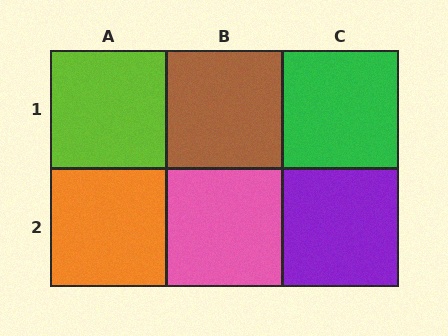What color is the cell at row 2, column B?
Pink.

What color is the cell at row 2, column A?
Orange.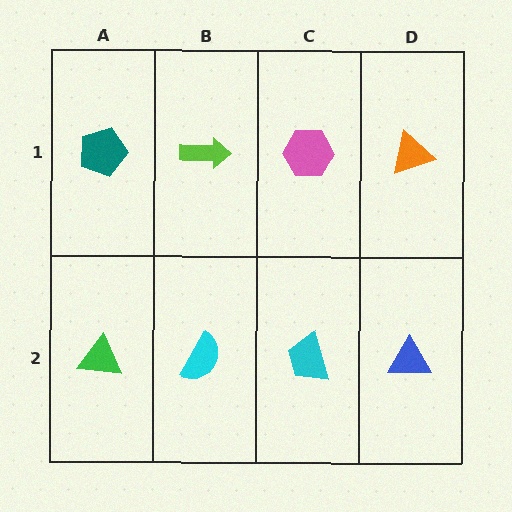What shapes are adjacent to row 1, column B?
A cyan semicircle (row 2, column B), a teal pentagon (row 1, column A), a pink hexagon (row 1, column C).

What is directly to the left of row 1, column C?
A lime arrow.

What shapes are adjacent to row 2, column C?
A pink hexagon (row 1, column C), a cyan semicircle (row 2, column B), a blue triangle (row 2, column D).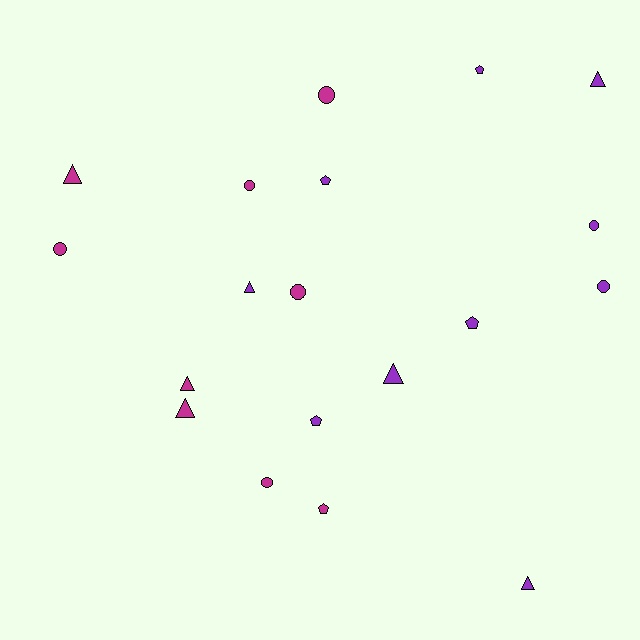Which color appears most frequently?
Purple, with 10 objects.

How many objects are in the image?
There are 19 objects.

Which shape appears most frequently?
Triangle, with 7 objects.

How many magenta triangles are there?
There are 3 magenta triangles.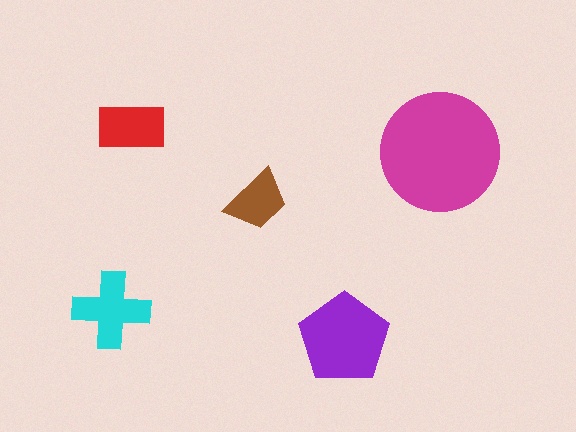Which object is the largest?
The magenta circle.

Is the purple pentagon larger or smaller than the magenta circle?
Smaller.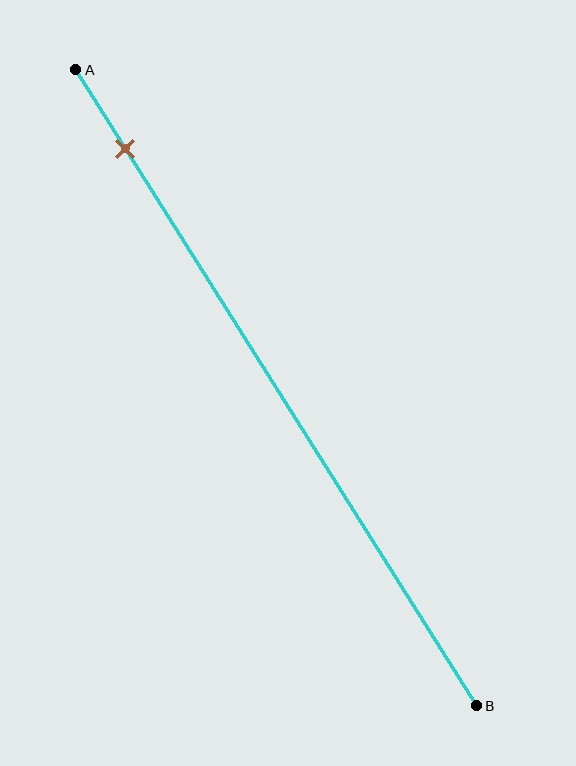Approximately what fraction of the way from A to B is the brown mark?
The brown mark is approximately 10% of the way from A to B.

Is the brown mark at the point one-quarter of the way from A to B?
No, the mark is at about 10% from A, not at the 25% one-quarter point.